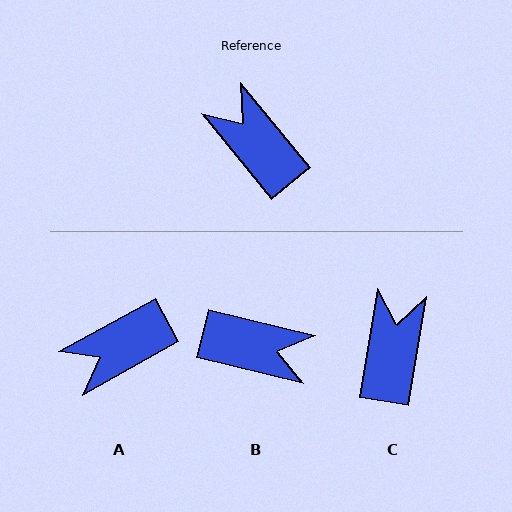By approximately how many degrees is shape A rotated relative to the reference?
Approximately 80 degrees counter-clockwise.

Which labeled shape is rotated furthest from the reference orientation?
B, about 143 degrees away.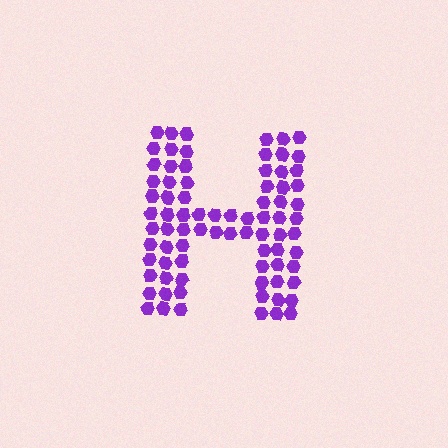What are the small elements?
The small elements are hexagons.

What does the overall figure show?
The overall figure shows the letter H.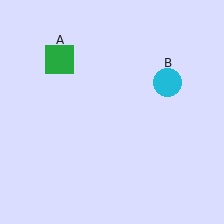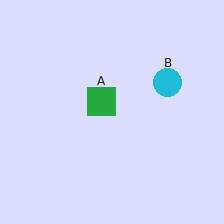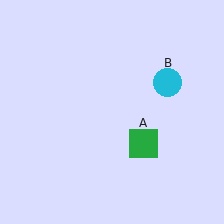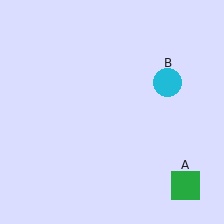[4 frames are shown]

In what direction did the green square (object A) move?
The green square (object A) moved down and to the right.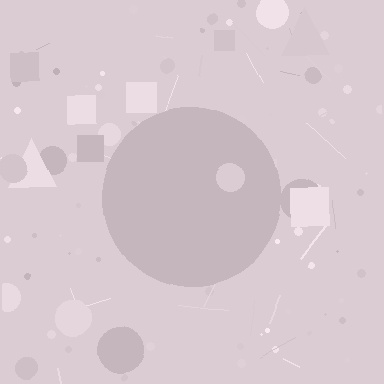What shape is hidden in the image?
A circle is hidden in the image.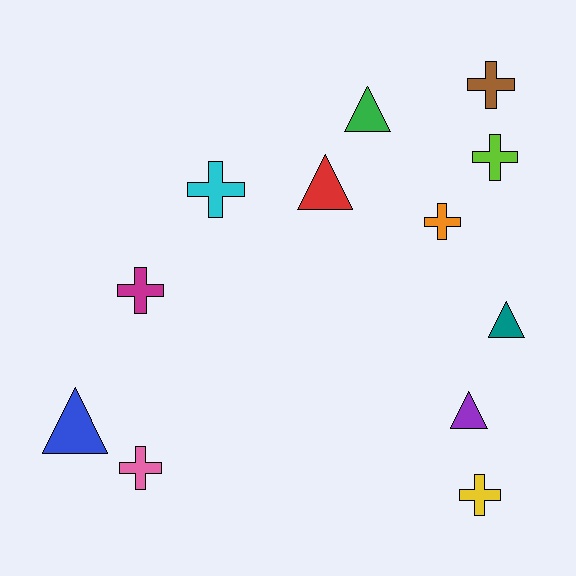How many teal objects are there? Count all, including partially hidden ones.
There is 1 teal object.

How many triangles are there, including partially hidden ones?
There are 5 triangles.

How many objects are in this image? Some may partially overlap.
There are 12 objects.